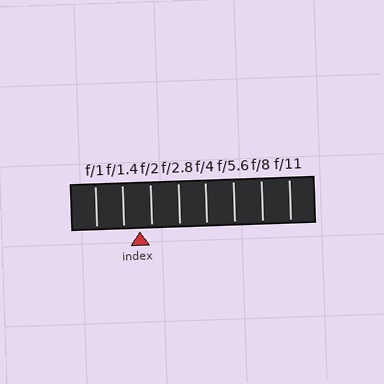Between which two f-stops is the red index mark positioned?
The index mark is between f/1.4 and f/2.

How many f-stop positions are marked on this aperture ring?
There are 8 f-stop positions marked.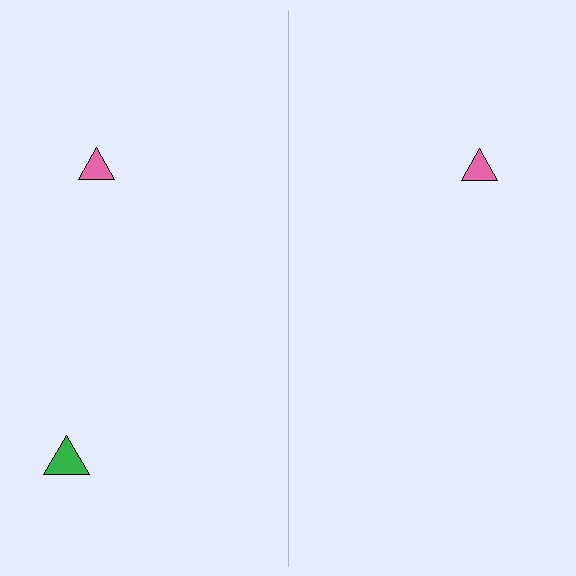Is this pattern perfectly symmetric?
No, the pattern is not perfectly symmetric. A green triangle is missing from the right side.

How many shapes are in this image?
There are 3 shapes in this image.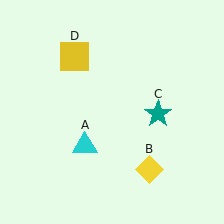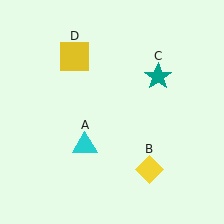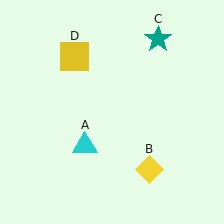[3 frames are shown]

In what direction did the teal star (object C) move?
The teal star (object C) moved up.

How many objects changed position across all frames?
1 object changed position: teal star (object C).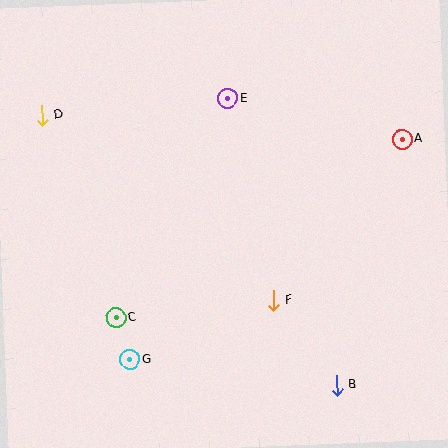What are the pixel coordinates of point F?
Point F is at (273, 300).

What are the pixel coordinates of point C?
Point C is at (116, 317).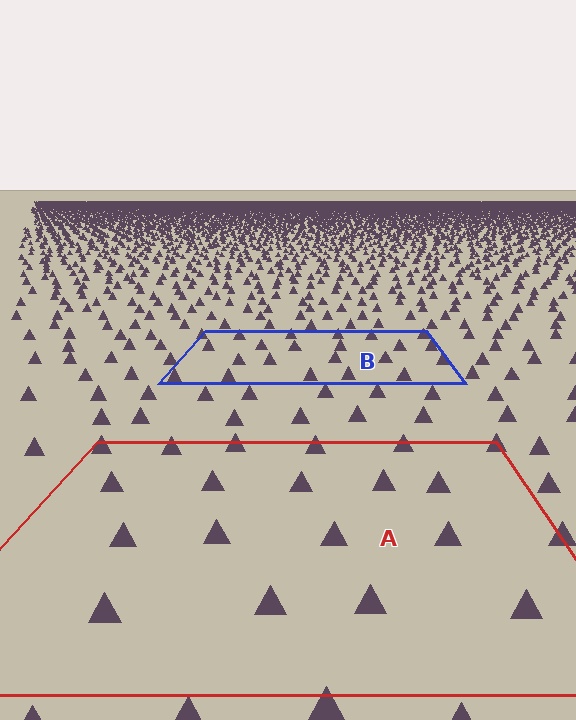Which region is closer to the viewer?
Region A is closer. The texture elements there are larger and more spread out.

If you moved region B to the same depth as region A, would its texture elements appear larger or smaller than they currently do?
They would appear larger. At a closer depth, the same texture elements are projected at a bigger on-screen size.